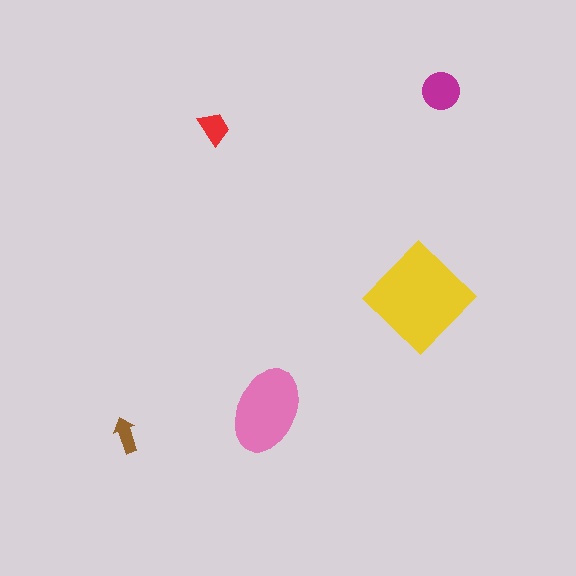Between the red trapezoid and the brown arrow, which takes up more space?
The red trapezoid.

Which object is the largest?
The yellow diamond.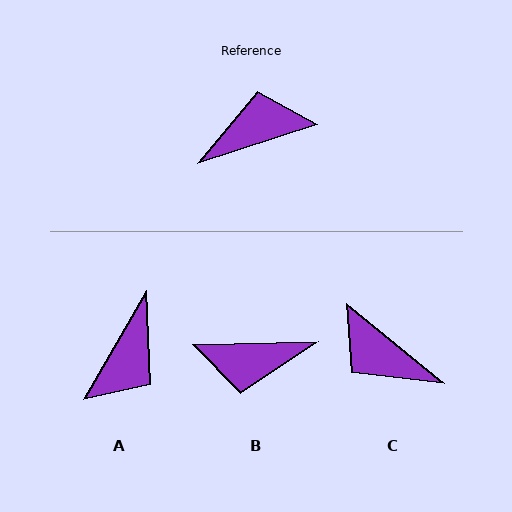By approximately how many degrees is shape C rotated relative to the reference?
Approximately 123 degrees counter-clockwise.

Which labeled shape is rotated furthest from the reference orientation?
B, about 163 degrees away.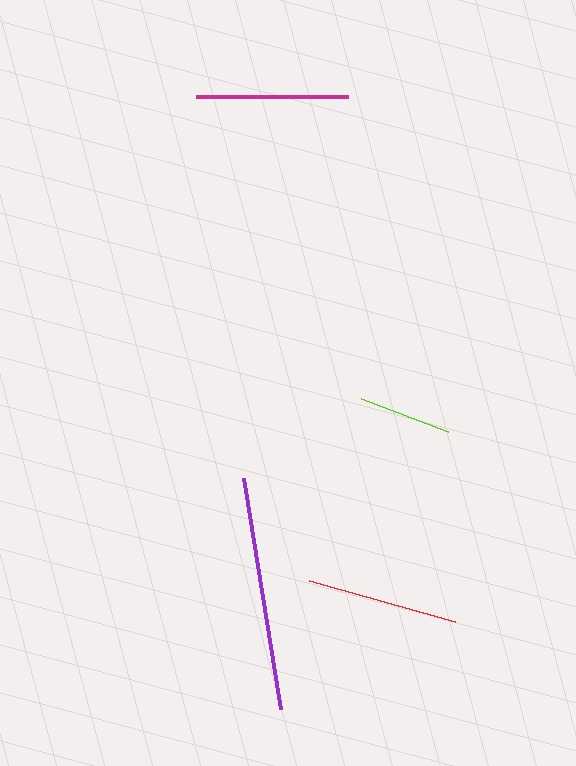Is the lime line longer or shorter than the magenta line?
The magenta line is longer than the lime line.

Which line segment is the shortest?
The lime line is the shortest at approximately 94 pixels.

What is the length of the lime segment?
The lime segment is approximately 94 pixels long.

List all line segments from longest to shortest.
From longest to shortest: purple, magenta, red, lime.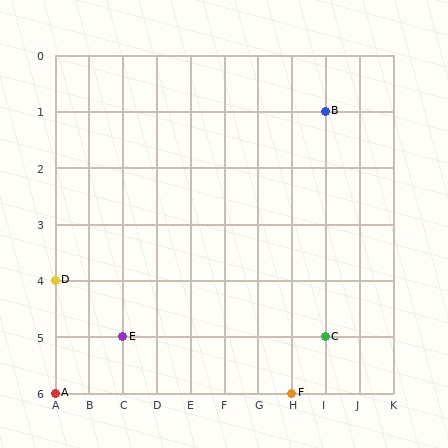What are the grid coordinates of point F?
Point F is at grid coordinates (H, 6).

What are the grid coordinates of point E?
Point E is at grid coordinates (C, 5).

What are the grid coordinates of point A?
Point A is at grid coordinates (A, 6).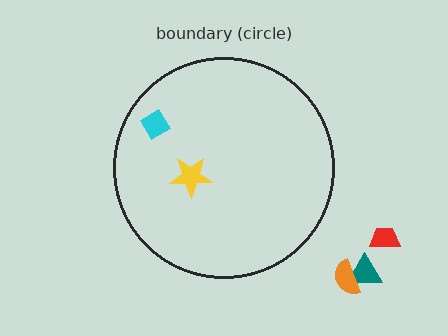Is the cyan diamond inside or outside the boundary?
Inside.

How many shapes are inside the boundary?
2 inside, 3 outside.